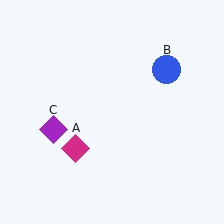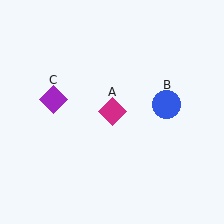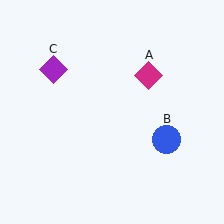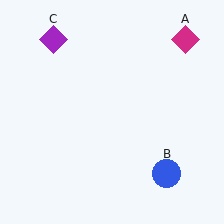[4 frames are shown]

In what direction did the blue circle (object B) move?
The blue circle (object B) moved down.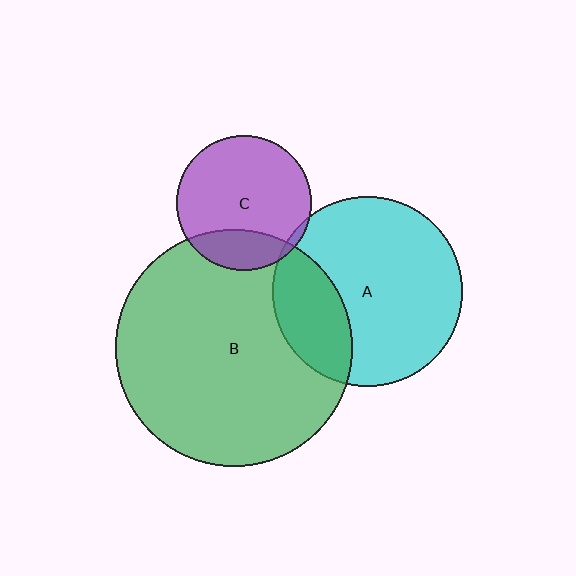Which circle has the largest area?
Circle B (green).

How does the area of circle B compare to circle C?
Approximately 3.1 times.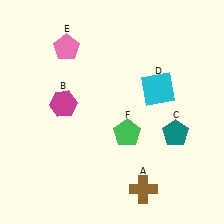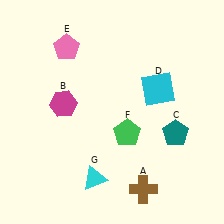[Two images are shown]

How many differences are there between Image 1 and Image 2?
There is 1 difference between the two images.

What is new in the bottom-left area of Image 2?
A cyan triangle (G) was added in the bottom-left area of Image 2.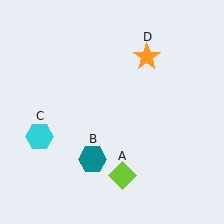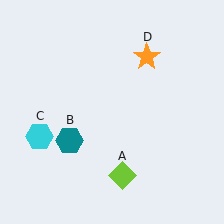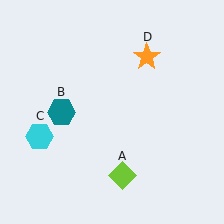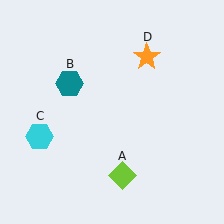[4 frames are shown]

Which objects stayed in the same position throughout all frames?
Lime diamond (object A) and cyan hexagon (object C) and orange star (object D) remained stationary.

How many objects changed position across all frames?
1 object changed position: teal hexagon (object B).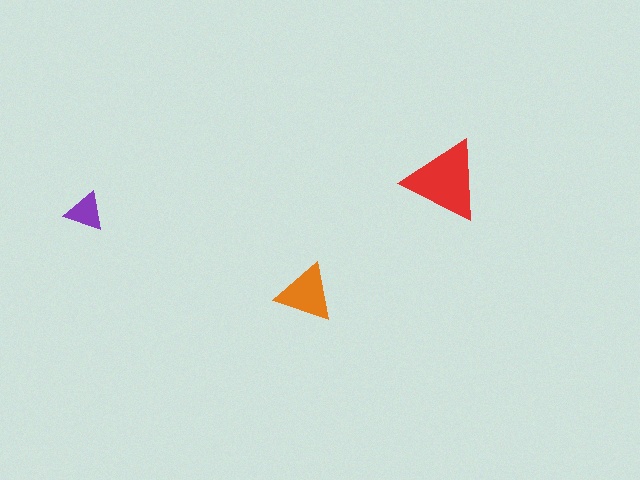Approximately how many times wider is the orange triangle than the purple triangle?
About 1.5 times wider.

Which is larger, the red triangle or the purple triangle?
The red one.